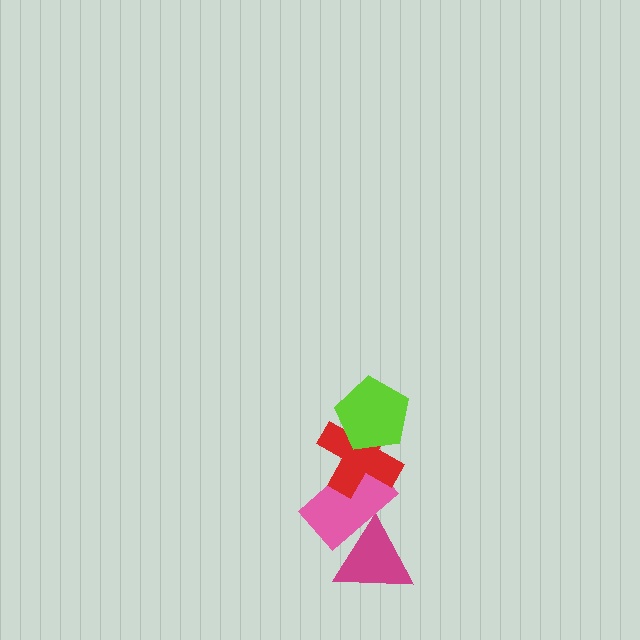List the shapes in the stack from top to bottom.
From top to bottom: the lime pentagon, the red cross, the pink rectangle, the magenta triangle.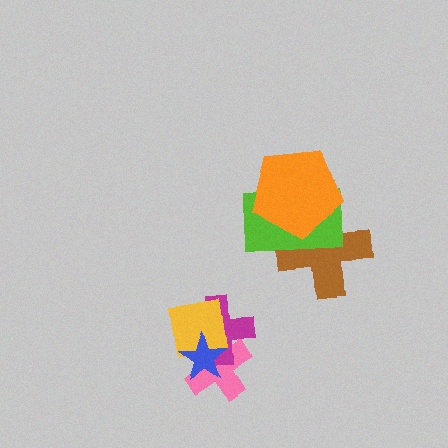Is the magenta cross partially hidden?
Yes, it is partially covered by another shape.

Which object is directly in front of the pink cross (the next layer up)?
The magenta cross is directly in front of the pink cross.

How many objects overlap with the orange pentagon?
2 objects overlap with the orange pentagon.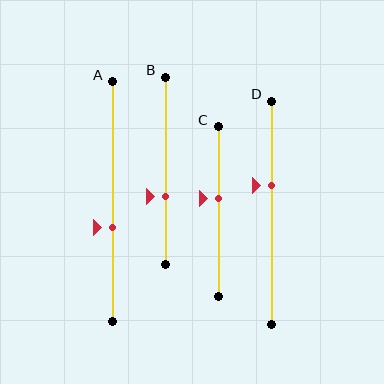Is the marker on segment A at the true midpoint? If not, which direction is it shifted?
No, the marker on segment A is shifted downward by about 11% of the segment length.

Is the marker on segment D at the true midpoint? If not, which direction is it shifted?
No, the marker on segment D is shifted upward by about 12% of the segment length.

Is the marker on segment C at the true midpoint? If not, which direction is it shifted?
No, the marker on segment C is shifted upward by about 8% of the segment length.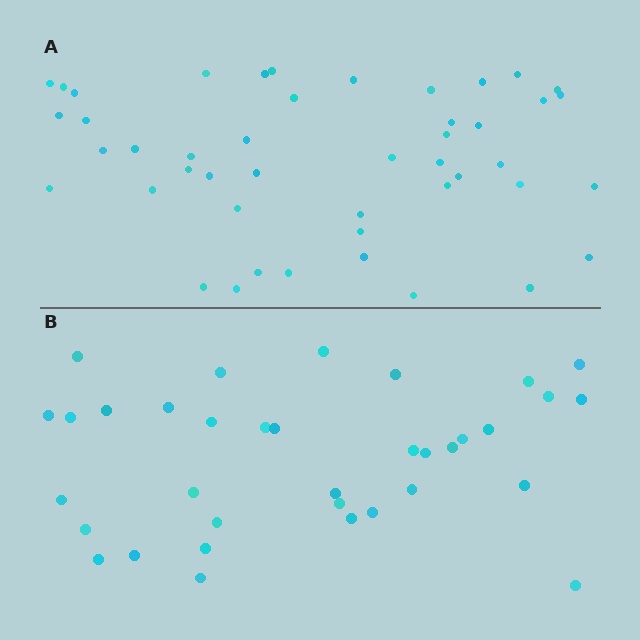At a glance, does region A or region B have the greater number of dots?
Region A (the top region) has more dots.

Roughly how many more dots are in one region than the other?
Region A has roughly 12 or so more dots than region B.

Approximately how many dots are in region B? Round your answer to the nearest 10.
About 40 dots. (The exact count is 35, which rounds to 40.)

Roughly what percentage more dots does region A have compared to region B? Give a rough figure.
About 30% more.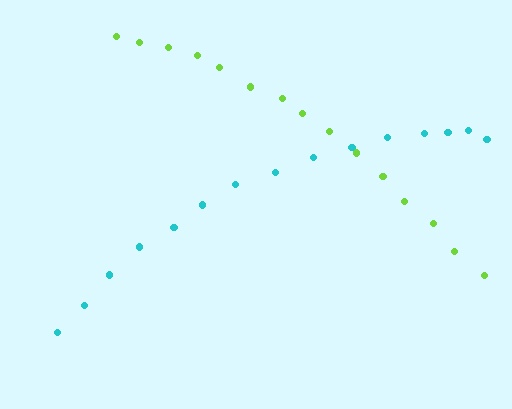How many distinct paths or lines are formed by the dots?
There are 2 distinct paths.